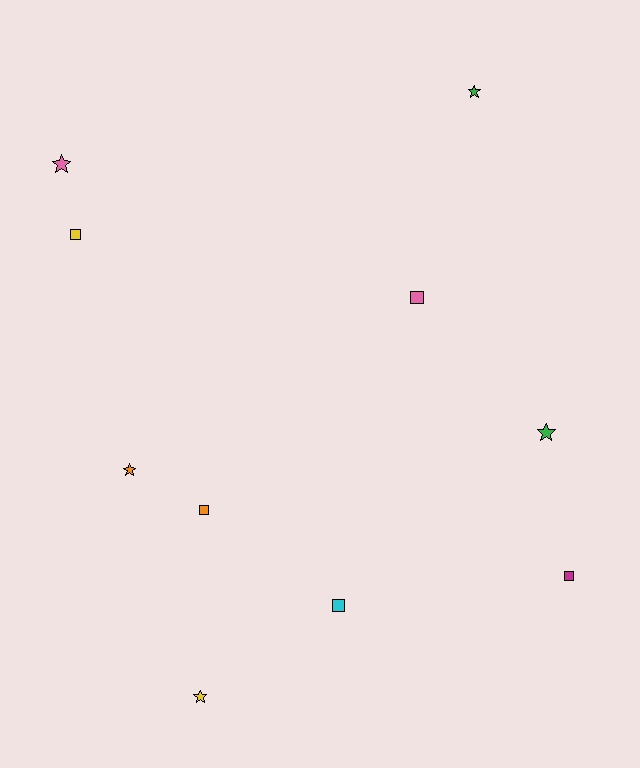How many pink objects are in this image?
There are 2 pink objects.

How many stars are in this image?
There are 5 stars.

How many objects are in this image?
There are 10 objects.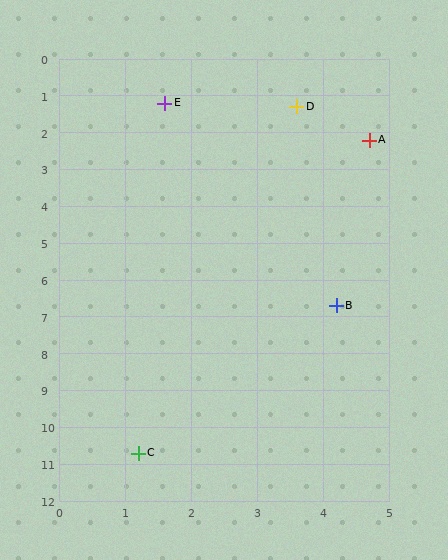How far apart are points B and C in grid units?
Points B and C are about 5.0 grid units apart.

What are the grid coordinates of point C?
Point C is at approximately (1.2, 10.7).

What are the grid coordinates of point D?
Point D is at approximately (3.6, 1.3).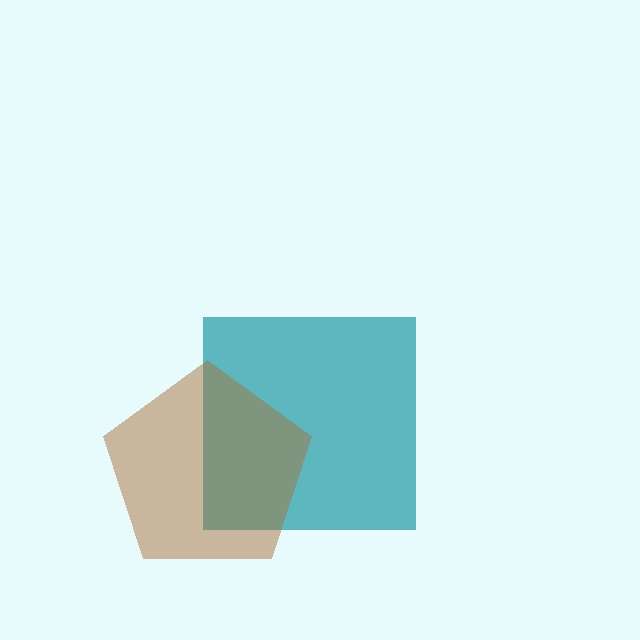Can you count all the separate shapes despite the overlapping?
Yes, there are 2 separate shapes.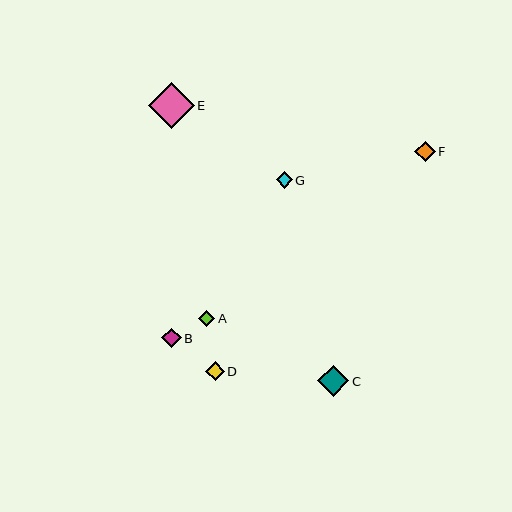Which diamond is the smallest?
Diamond A is the smallest with a size of approximately 16 pixels.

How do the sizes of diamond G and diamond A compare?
Diamond G and diamond A are approximately the same size.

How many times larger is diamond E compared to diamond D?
Diamond E is approximately 2.5 times the size of diamond D.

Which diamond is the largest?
Diamond E is the largest with a size of approximately 46 pixels.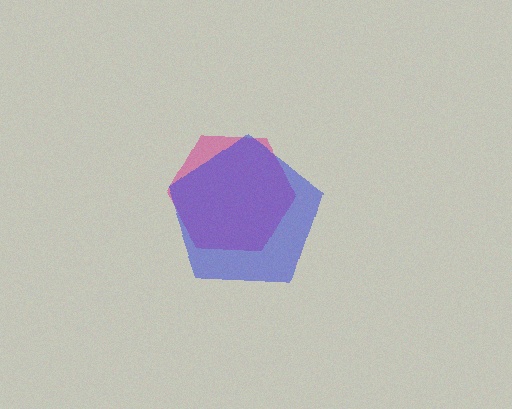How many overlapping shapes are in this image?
There are 2 overlapping shapes in the image.